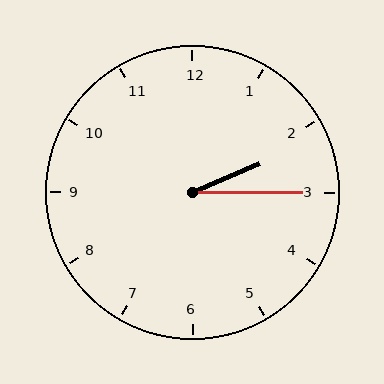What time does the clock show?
2:15.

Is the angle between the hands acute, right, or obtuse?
It is acute.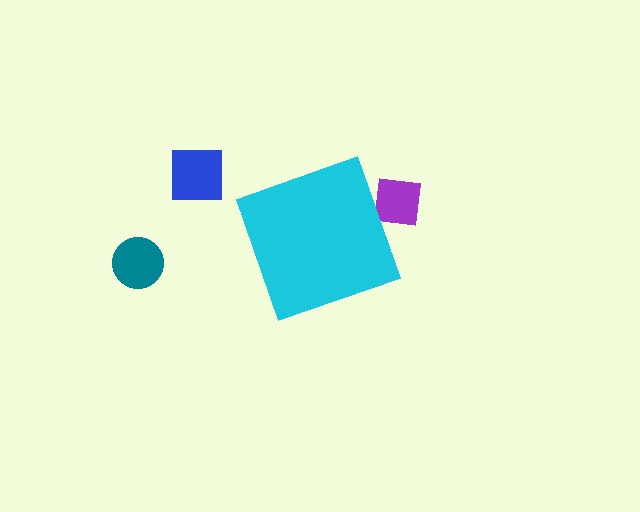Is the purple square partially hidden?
Yes, the purple square is partially hidden behind the cyan diamond.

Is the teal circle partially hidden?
No, the teal circle is fully visible.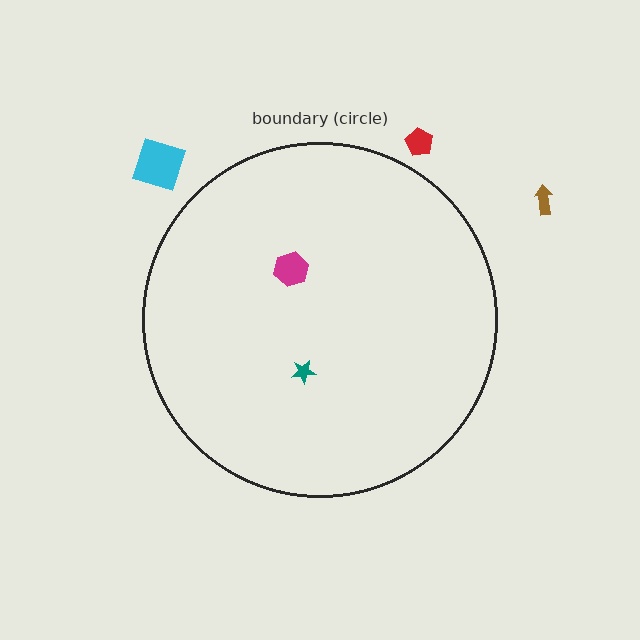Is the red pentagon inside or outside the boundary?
Outside.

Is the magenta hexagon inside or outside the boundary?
Inside.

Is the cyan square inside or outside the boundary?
Outside.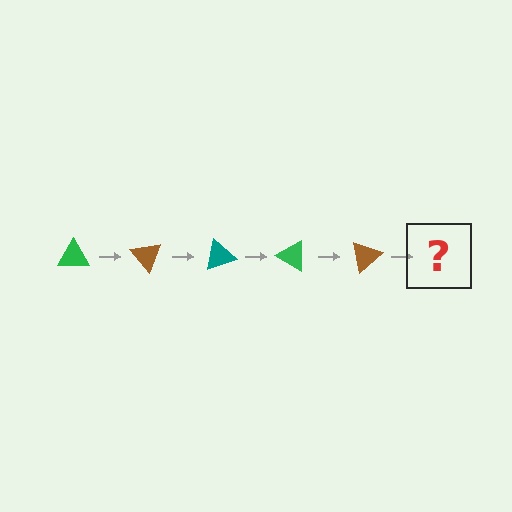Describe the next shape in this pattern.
It should be a teal triangle, rotated 250 degrees from the start.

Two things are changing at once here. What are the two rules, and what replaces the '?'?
The two rules are that it rotates 50 degrees each step and the color cycles through green, brown, and teal. The '?' should be a teal triangle, rotated 250 degrees from the start.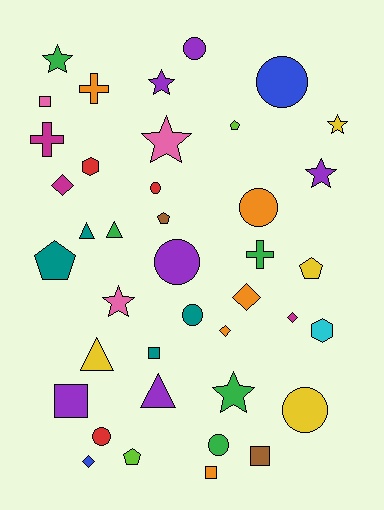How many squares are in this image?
There are 5 squares.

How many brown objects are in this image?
There are 2 brown objects.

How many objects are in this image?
There are 40 objects.